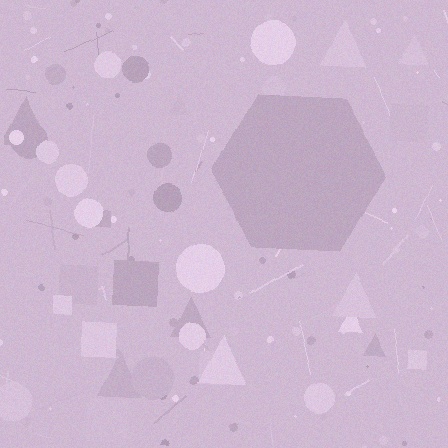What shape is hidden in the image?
A hexagon is hidden in the image.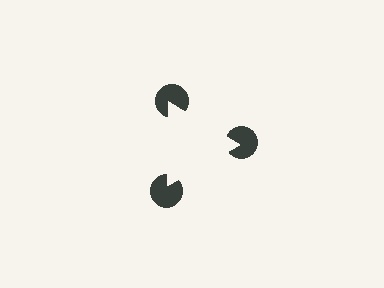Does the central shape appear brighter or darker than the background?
It typically appears slightly brighter than the background, even though no actual brightness change is drawn.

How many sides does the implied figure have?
3 sides.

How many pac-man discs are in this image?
There are 3 — one at each vertex of the illusory triangle.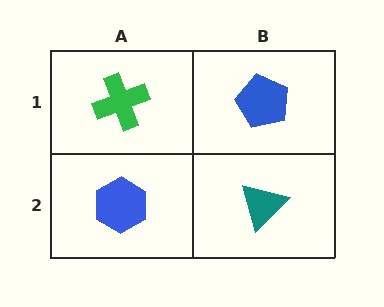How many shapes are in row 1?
2 shapes.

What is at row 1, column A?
A green cross.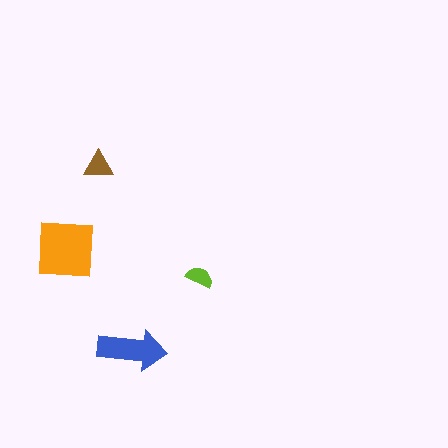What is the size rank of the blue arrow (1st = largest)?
2nd.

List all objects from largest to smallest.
The orange square, the blue arrow, the brown triangle, the lime semicircle.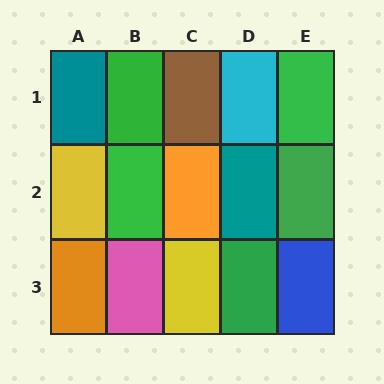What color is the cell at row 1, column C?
Brown.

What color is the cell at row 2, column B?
Green.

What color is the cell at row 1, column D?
Cyan.